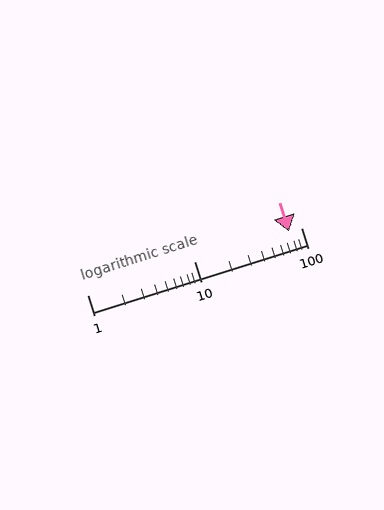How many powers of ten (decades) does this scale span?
The scale spans 2 decades, from 1 to 100.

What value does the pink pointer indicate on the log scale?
The pointer indicates approximately 78.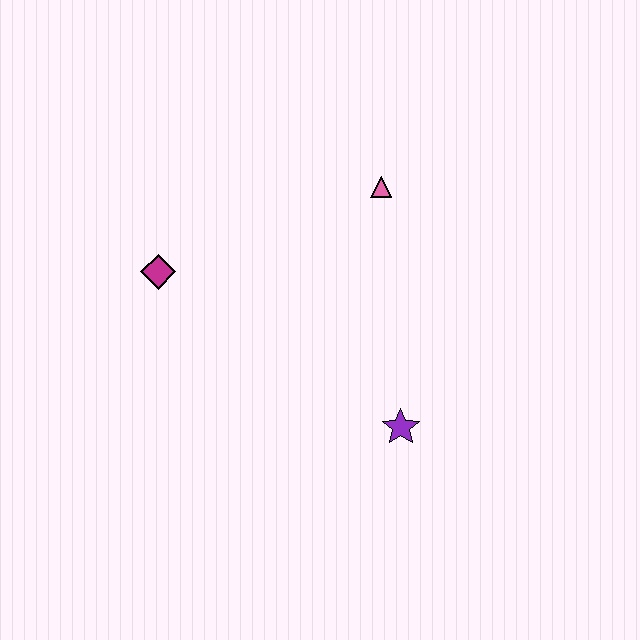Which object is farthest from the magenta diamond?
The purple star is farthest from the magenta diamond.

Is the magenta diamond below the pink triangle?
Yes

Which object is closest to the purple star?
The pink triangle is closest to the purple star.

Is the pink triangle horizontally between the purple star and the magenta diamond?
Yes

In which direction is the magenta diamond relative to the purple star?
The magenta diamond is to the left of the purple star.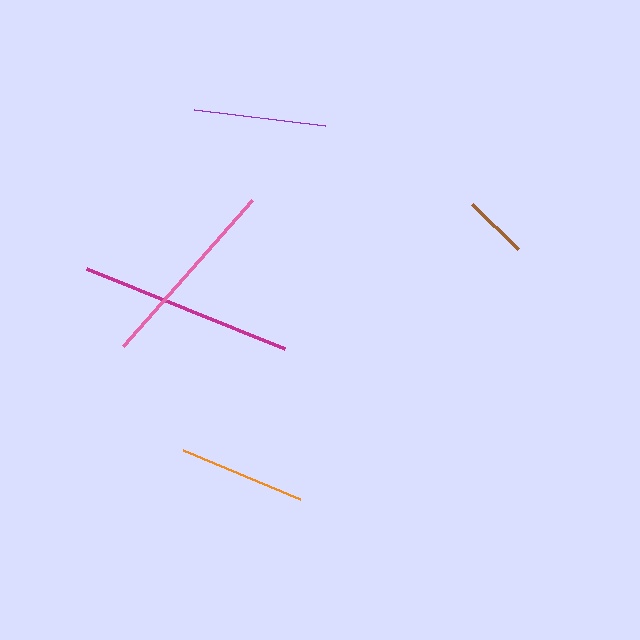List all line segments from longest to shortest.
From longest to shortest: magenta, pink, purple, orange, brown.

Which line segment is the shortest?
The brown line is the shortest at approximately 64 pixels.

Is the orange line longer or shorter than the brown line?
The orange line is longer than the brown line.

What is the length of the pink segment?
The pink segment is approximately 195 pixels long.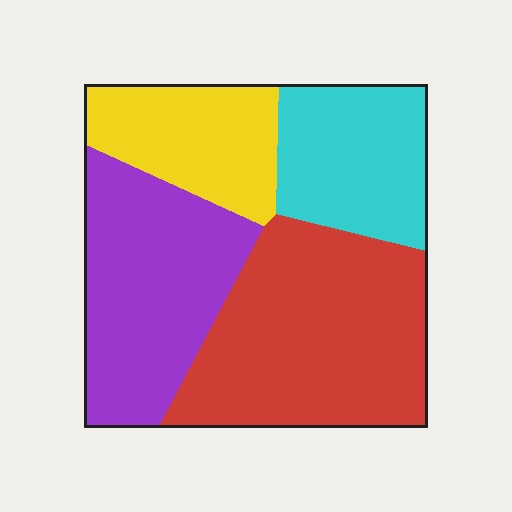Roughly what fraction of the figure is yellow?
Yellow covers around 15% of the figure.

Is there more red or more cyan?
Red.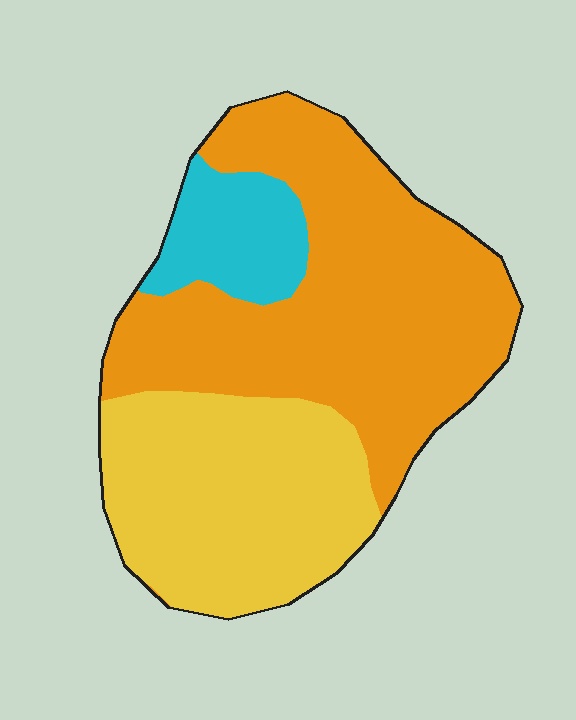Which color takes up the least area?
Cyan, at roughly 10%.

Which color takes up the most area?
Orange, at roughly 55%.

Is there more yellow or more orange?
Orange.